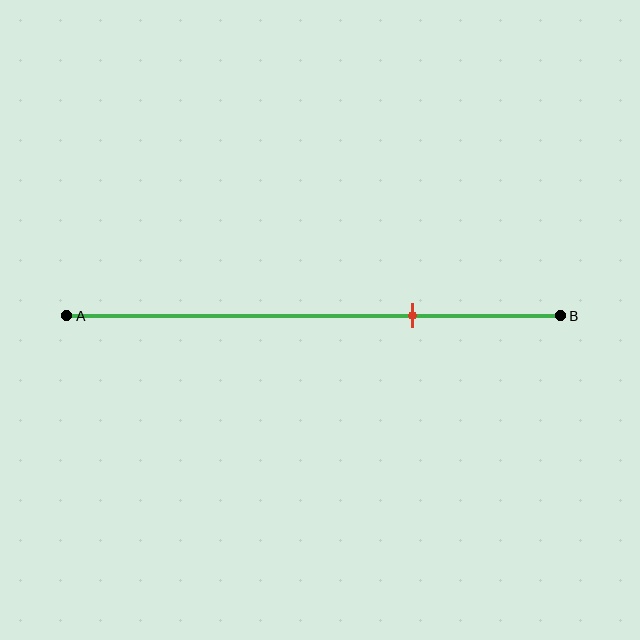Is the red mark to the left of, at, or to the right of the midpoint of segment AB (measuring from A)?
The red mark is to the right of the midpoint of segment AB.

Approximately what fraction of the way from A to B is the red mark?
The red mark is approximately 70% of the way from A to B.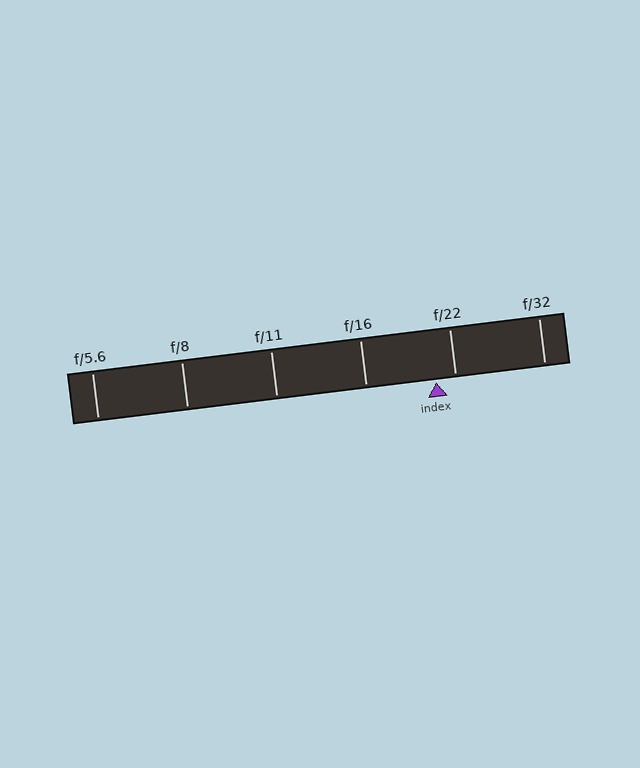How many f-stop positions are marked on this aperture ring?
There are 6 f-stop positions marked.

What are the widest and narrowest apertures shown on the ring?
The widest aperture shown is f/5.6 and the narrowest is f/32.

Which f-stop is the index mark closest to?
The index mark is closest to f/22.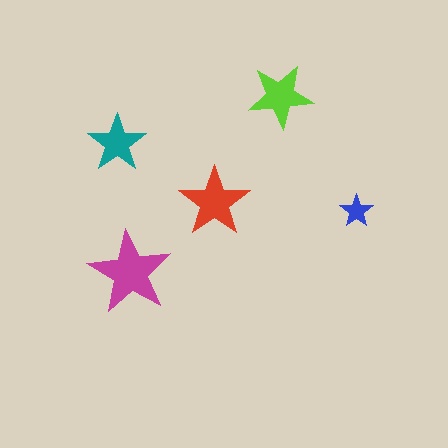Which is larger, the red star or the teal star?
The red one.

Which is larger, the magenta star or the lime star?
The magenta one.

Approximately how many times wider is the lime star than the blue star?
About 2 times wider.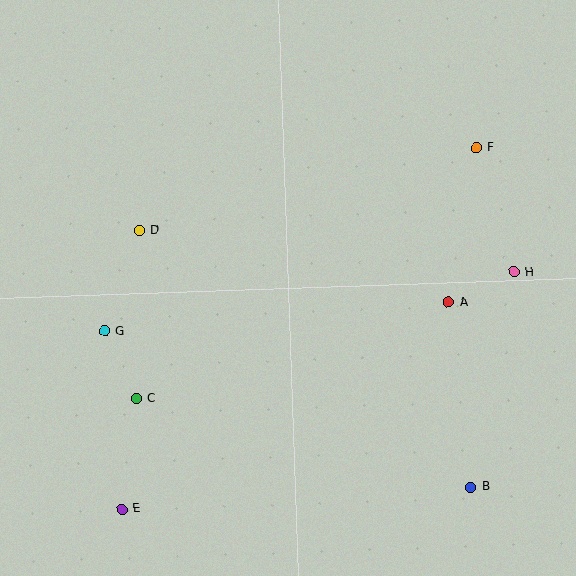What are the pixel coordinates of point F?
Point F is at (476, 147).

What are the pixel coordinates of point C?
Point C is at (136, 399).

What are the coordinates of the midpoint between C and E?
The midpoint between C and E is at (129, 454).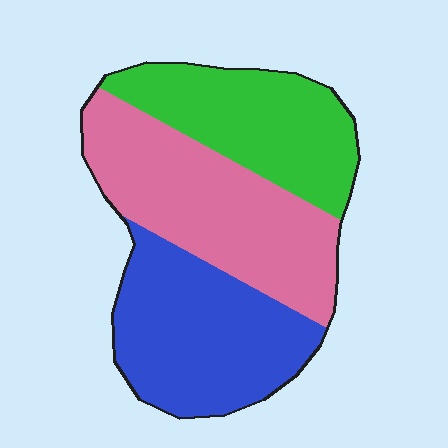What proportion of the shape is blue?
Blue takes up about one third (1/3) of the shape.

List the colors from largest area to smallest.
From largest to smallest: pink, blue, green.